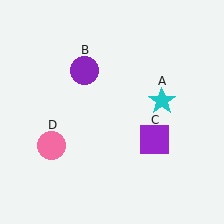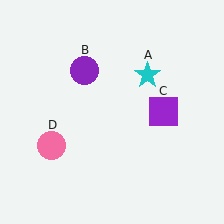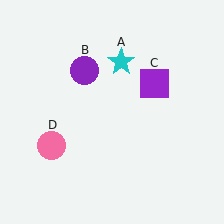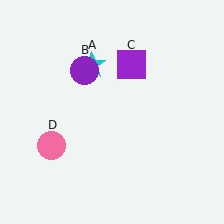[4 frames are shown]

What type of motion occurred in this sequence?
The cyan star (object A), purple square (object C) rotated counterclockwise around the center of the scene.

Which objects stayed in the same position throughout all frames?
Purple circle (object B) and pink circle (object D) remained stationary.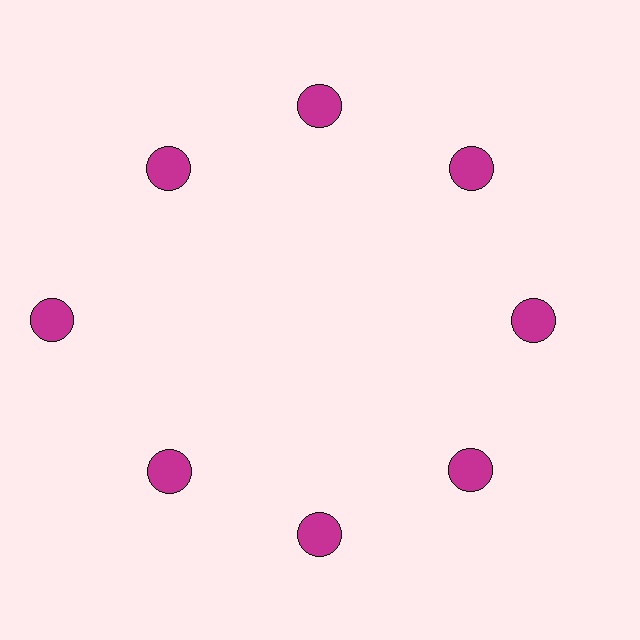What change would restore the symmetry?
The symmetry would be restored by moving it inward, back onto the ring so that all 8 circles sit at equal angles and equal distance from the center.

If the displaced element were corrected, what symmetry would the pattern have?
It would have 8-fold rotational symmetry — the pattern would map onto itself every 45 degrees.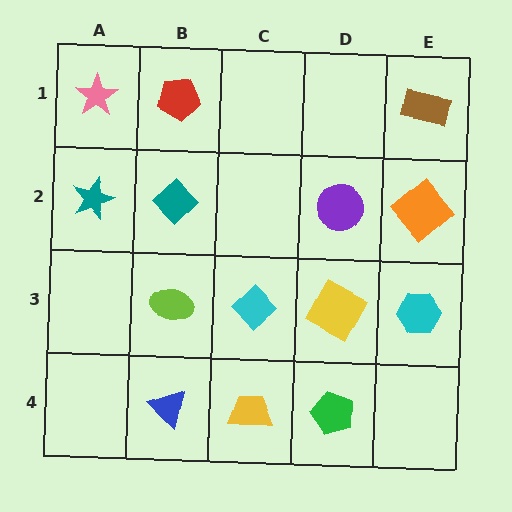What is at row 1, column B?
A red pentagon.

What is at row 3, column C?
A cyan diamond.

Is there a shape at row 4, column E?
No, that cell is empty.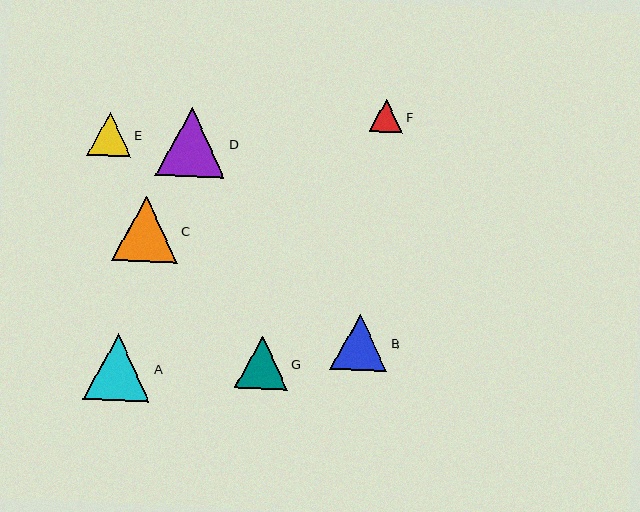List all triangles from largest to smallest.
From largest to smallest: D, A, C, B, G, E, F.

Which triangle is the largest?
Triangle D is the largest with a size of approximately 69 pixels.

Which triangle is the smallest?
Triangle F is the smallest with a size of approximately 34 pixels.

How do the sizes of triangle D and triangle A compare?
Triangle D and triangle A are approximately the same size.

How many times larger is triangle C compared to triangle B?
Triangle C is approximately 1.2 times the size of triangle B.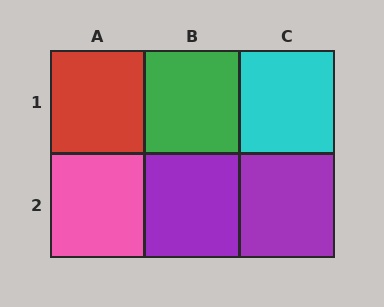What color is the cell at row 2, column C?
Purple.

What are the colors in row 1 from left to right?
Red, green, cyan.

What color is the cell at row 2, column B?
Purple.